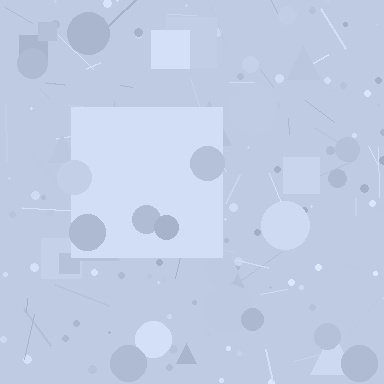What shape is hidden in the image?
A square is hidden in the image.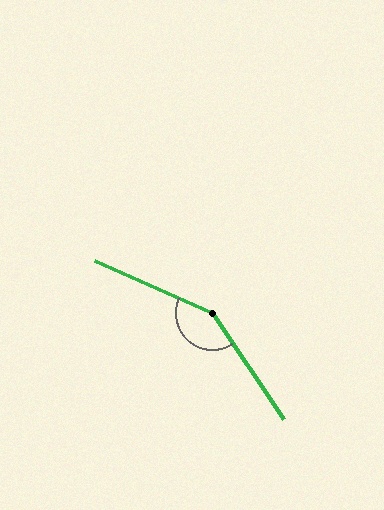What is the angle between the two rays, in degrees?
Approximately 148 degrees.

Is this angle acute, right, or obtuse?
It is obtuse.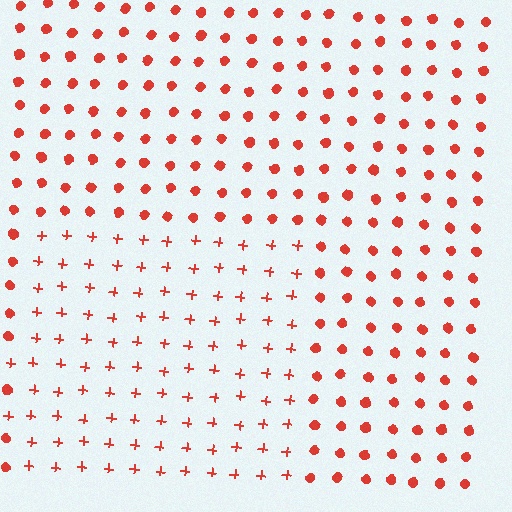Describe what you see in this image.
The image is filled with small red elements arranged in a uniform grid. A rectangle-shaped region contains plus signs, while the surrounding area contains circles. The boundary is defined purely by the change in element shape.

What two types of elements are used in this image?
The image uses plus signs inside the rectangle region and circles outside it.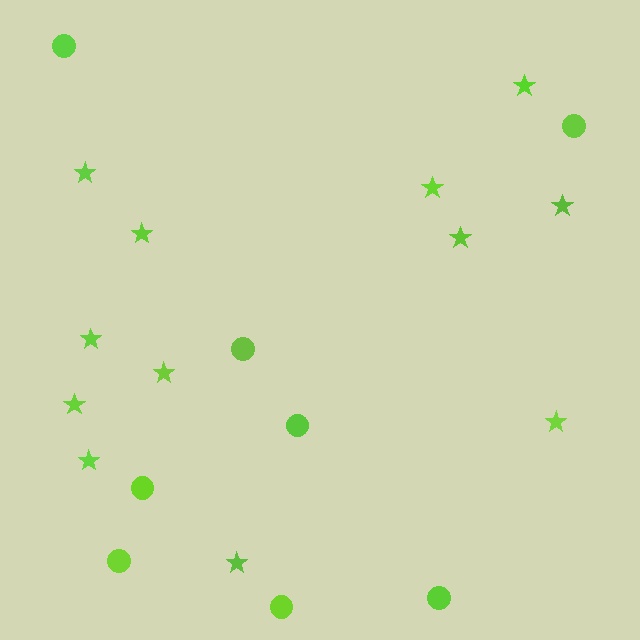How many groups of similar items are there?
There are 2 groups: one group of circles (8) and one group of stars (12).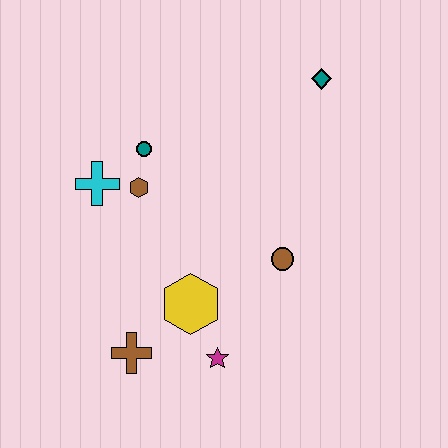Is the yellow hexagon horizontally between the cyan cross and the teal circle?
No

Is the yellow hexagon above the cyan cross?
No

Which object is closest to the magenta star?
The yellow hexagon is closest to the magenta star.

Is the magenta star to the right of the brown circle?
No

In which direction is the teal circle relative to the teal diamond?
The teal circle is to the left of the teal diamond.